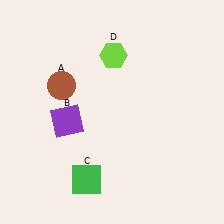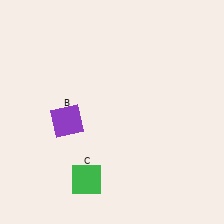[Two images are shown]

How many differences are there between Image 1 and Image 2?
There are 2 differences between the two images.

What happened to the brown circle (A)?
The brown circle (A) was removed in Image 2. It was in the top-left area of Image 1.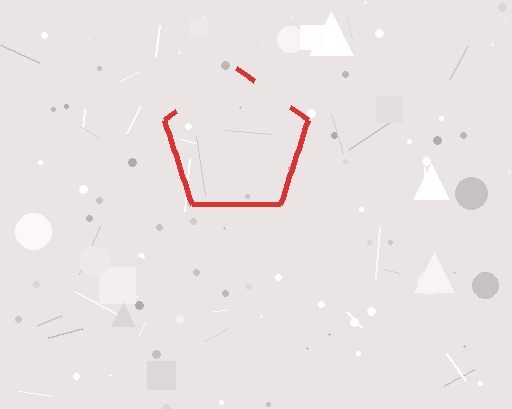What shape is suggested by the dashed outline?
The dashed outline suggests a pentagon.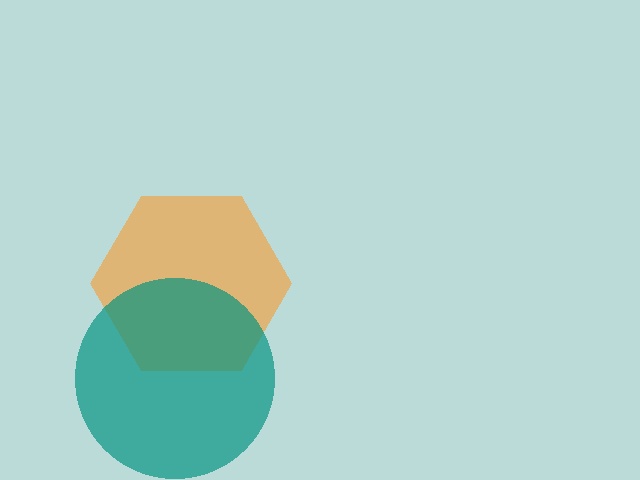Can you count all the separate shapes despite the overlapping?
Yes, there are 2 separate shapes.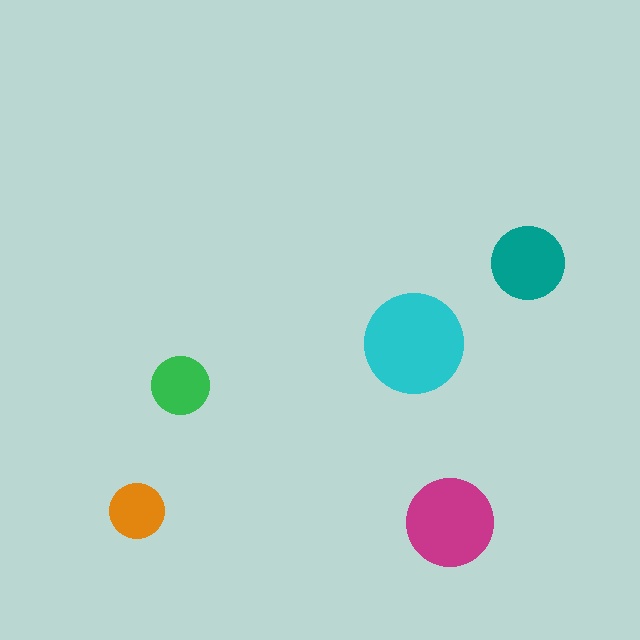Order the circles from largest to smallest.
the cyan one, the magenta one, the teal one, the green one, the orange one.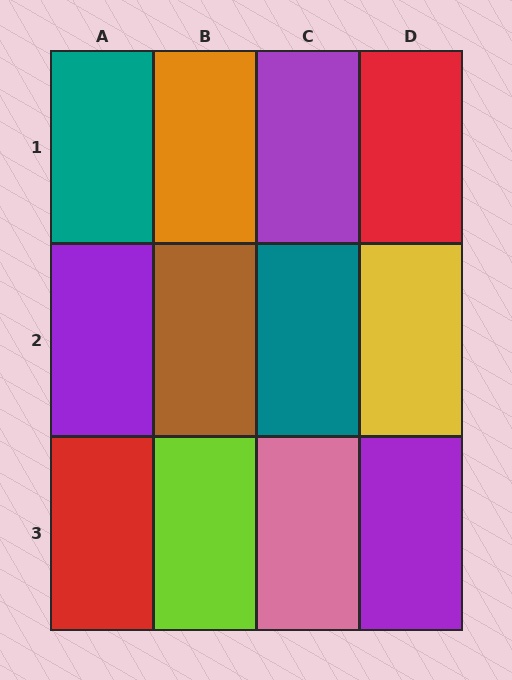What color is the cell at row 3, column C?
Pink.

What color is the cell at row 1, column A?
Teal.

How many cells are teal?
2 cells are teal.